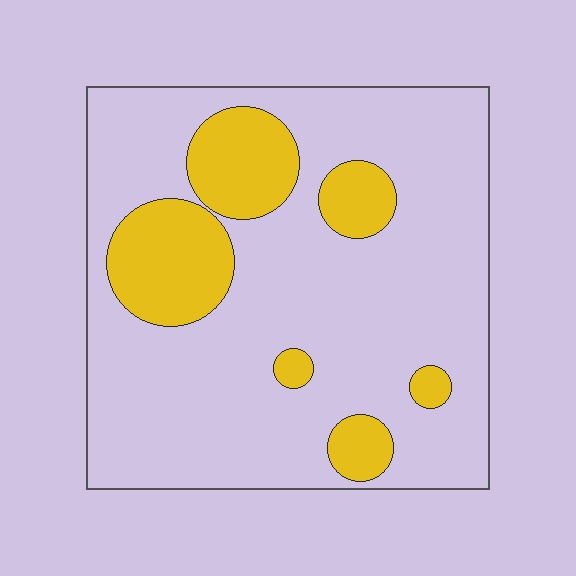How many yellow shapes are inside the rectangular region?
6.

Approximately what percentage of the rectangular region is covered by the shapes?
Approximately 20%.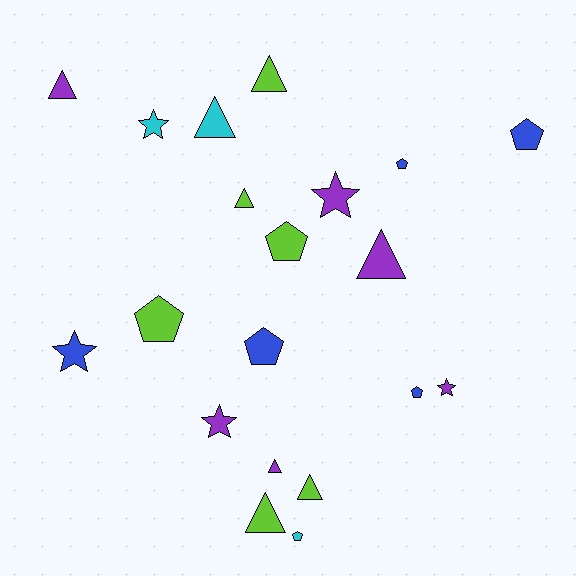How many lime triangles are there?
There are 4 lime triangles.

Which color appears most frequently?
Purple, with 6 objects.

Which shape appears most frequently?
Triangle, with 8 objects.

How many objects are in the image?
There are 20 objects.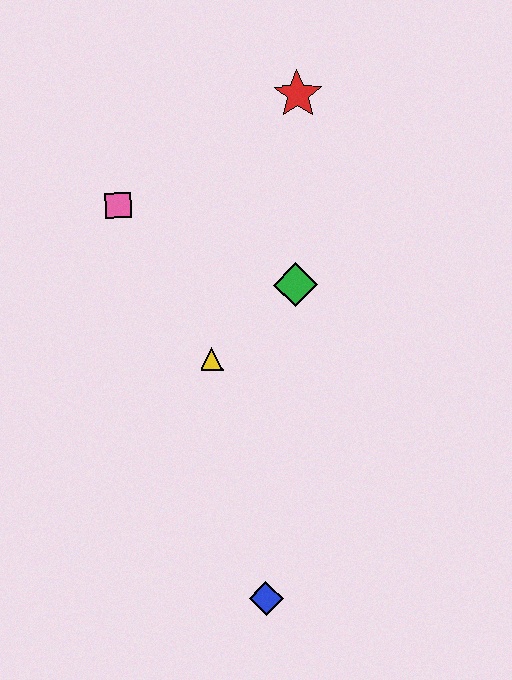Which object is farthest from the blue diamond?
The red star is farthest from the blue diamond.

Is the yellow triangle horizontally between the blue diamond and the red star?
No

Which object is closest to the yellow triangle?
The green diamond is closest to the yellow triangle.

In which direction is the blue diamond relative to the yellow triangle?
The blue diamond is below the yellow triangle.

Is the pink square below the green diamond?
No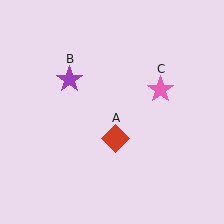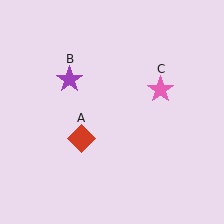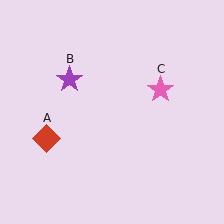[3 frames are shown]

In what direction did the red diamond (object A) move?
The red diamond (object A) moved left.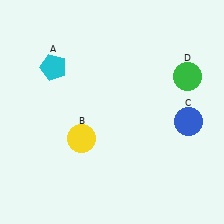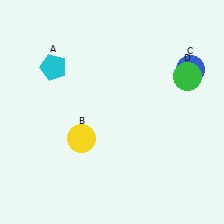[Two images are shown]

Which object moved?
The blue circle (C) moved up.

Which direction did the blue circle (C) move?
The blue circle (C) moved up.